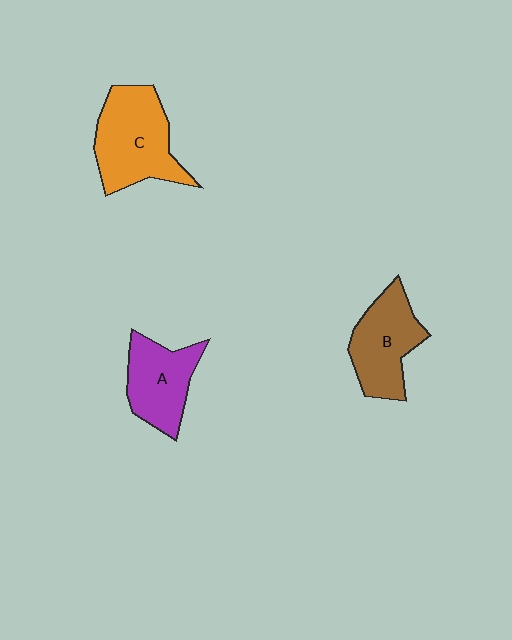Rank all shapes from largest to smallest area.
From largest to smallest: C (orange), B (brown), A (purple).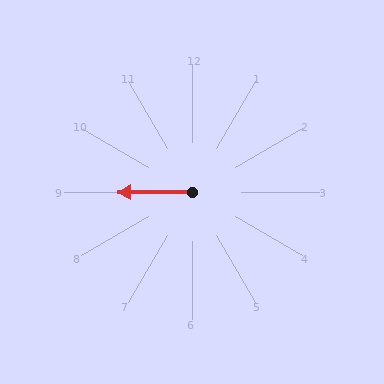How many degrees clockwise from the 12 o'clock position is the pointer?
Approximately 270 degrees.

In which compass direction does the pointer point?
West.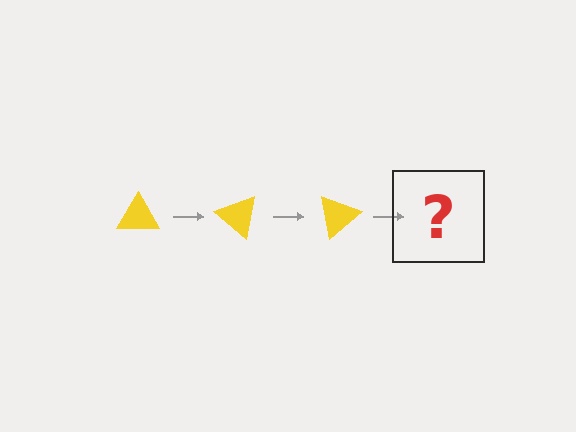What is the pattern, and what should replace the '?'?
The pattern is that the triangle rotates 40 degrees each step. The '?' should be a yellow triangle rotated 120 degrees.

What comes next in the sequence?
The next element should be a yellow triangle rotated 120 degrees.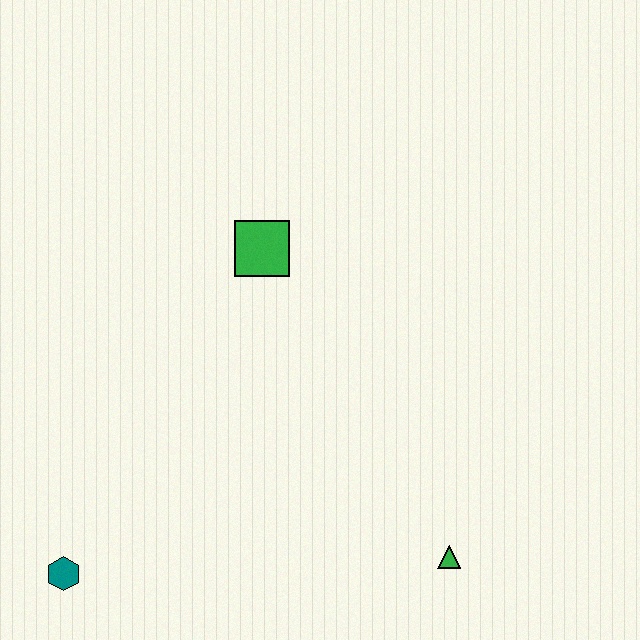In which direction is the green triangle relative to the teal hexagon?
The green triangle is to the right of the teal hexagon.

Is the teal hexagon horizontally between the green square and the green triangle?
No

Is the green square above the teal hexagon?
Yes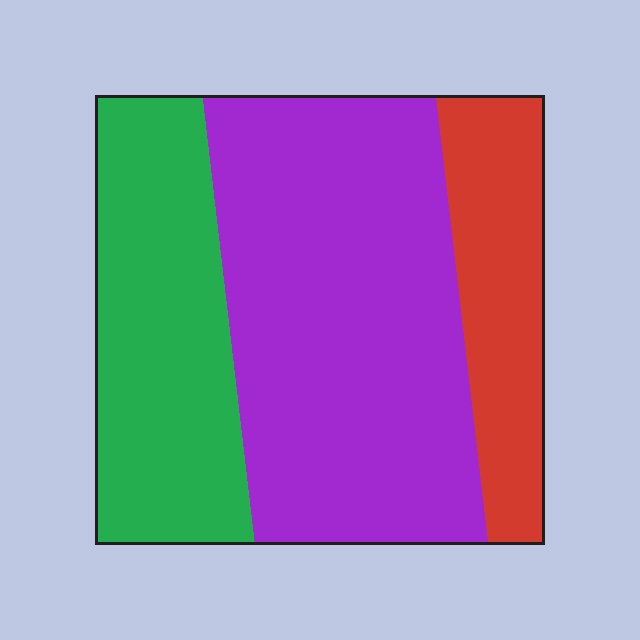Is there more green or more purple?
Purple.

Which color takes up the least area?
Red, at roughly 20%.